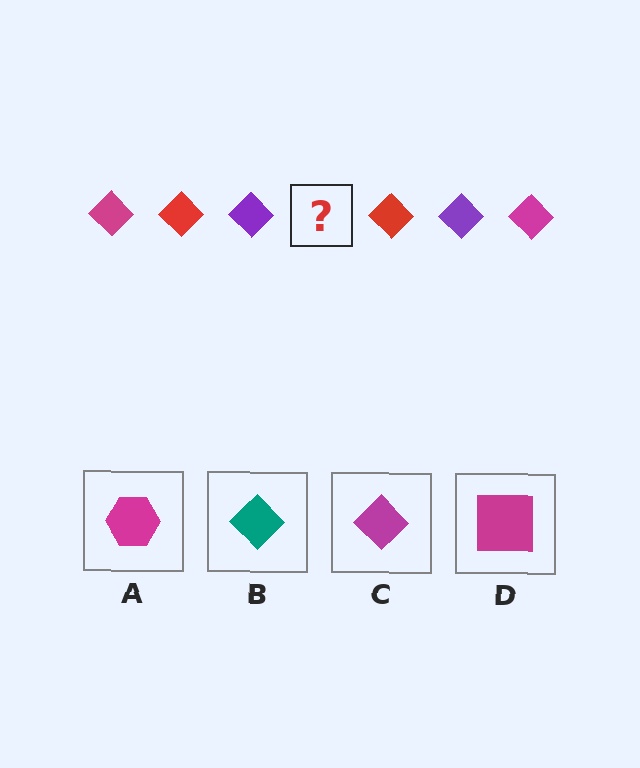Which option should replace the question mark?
Option C.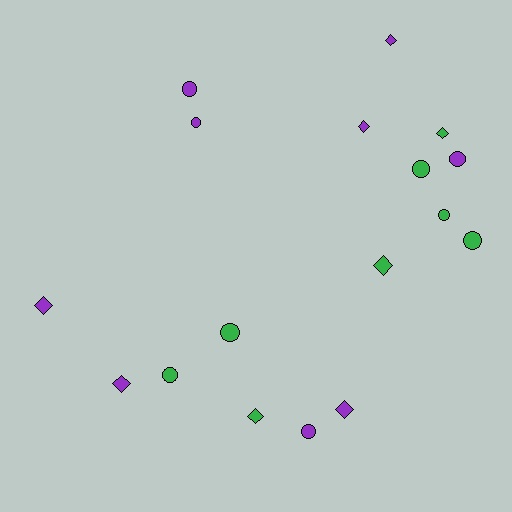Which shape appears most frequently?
Circle, with 9 objects.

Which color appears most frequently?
Purple, with 9 objects.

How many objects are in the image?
There are 17 objects.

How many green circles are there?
There are 5 green circles.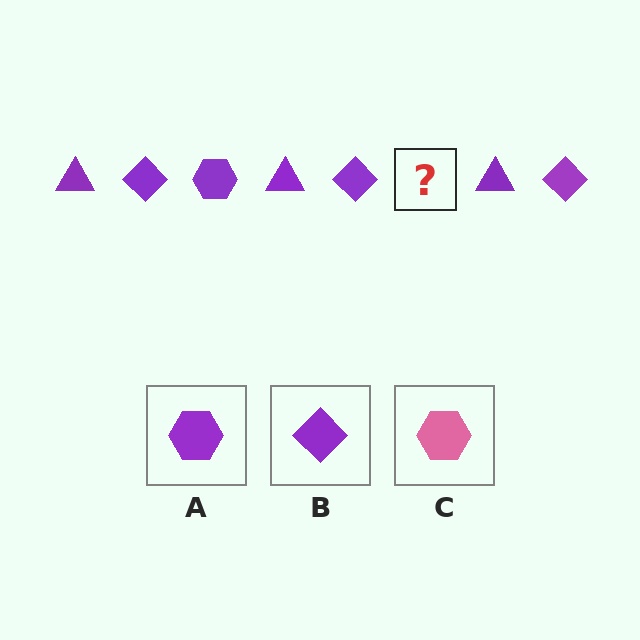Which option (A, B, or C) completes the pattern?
A.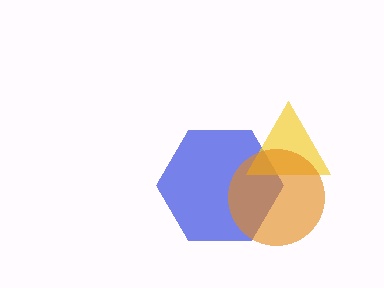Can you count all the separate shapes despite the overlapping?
Yes, there are 3 separate shapes.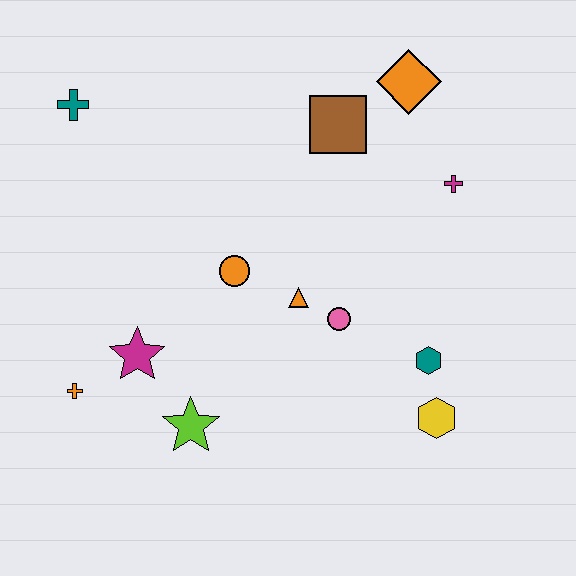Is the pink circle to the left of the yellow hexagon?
Yes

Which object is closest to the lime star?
The magenta star is closest to the lime star.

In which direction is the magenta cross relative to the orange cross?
The magenta cross is to the right of the orange cross.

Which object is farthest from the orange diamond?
The orange cross is farthest from the orange diamond.